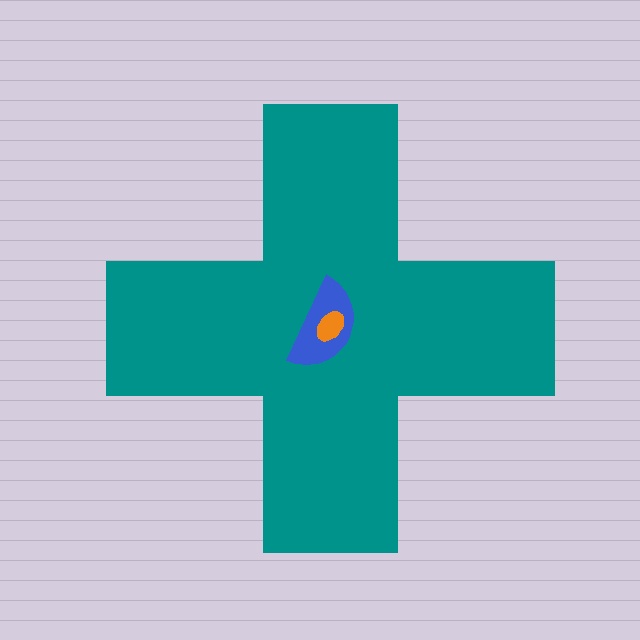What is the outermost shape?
The teal cross.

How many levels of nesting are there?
3.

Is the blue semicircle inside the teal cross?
Yes.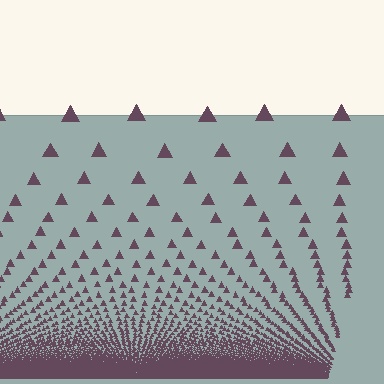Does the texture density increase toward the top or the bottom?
Density increases toward the bottom.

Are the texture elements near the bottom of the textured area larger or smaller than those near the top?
Smaller. The gradient is inverted — elements near the bottom are smaller and denser.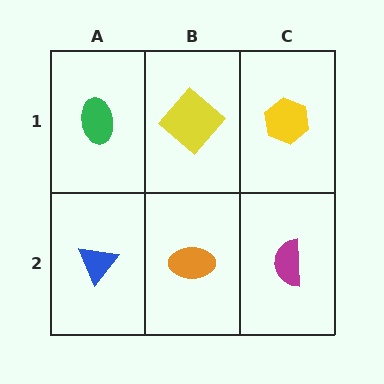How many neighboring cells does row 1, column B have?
3.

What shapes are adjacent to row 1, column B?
An orange ellipse (row 2, column B), a green ellipse (row 1, column A), a yellow hexagon (row 1, column C).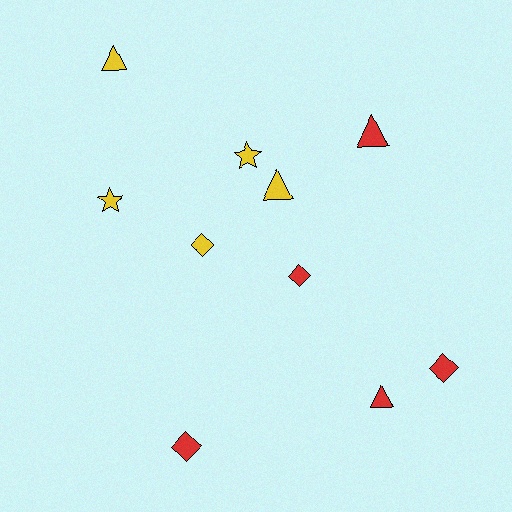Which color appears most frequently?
Red, with 5 objects.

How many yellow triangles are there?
There are 2 yellow triangles.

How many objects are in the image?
There are 10 objects.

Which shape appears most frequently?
Diamond, with 4 objects.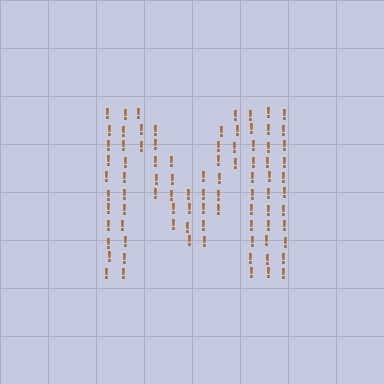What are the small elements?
The small elements are exclamation marks.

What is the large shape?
The large shape is the letter M.